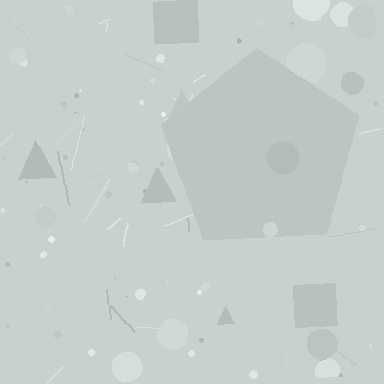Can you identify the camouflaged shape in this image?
The camouflaged shape is a pentagon.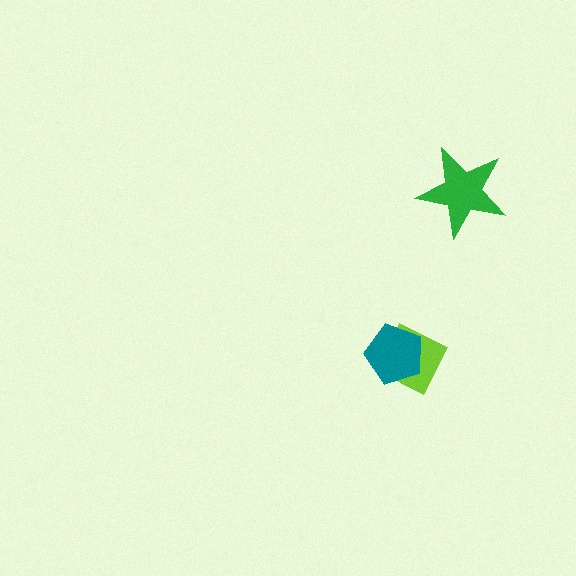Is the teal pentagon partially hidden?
No, no other shape covers it.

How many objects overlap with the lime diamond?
1 object overlaps with the lime diamond.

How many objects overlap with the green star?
0 objects overlap with the green star.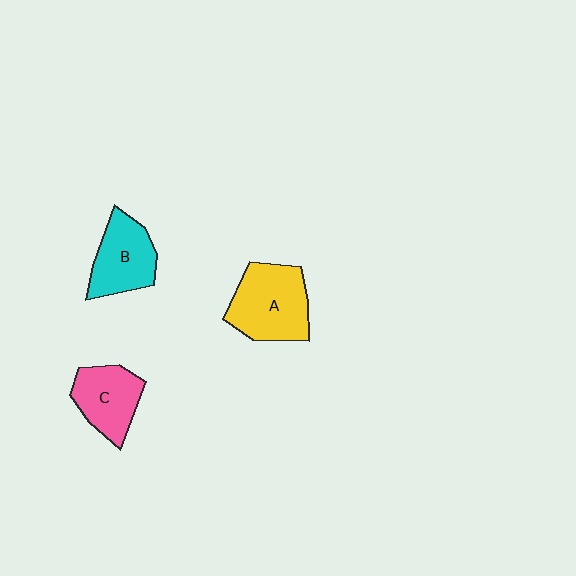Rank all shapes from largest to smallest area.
From largest to smallest: A (yellow), B (cyan), C (pink).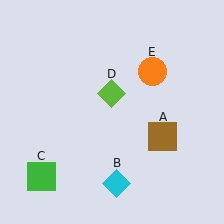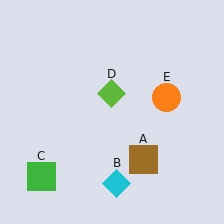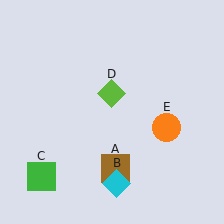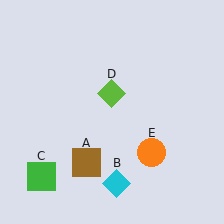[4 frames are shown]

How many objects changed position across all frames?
2 objects changed position: brown square (object A), orange circle (object E).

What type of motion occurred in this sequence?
The brown square (object A), orange circle (object E) rotated clockwise around the center of the scene.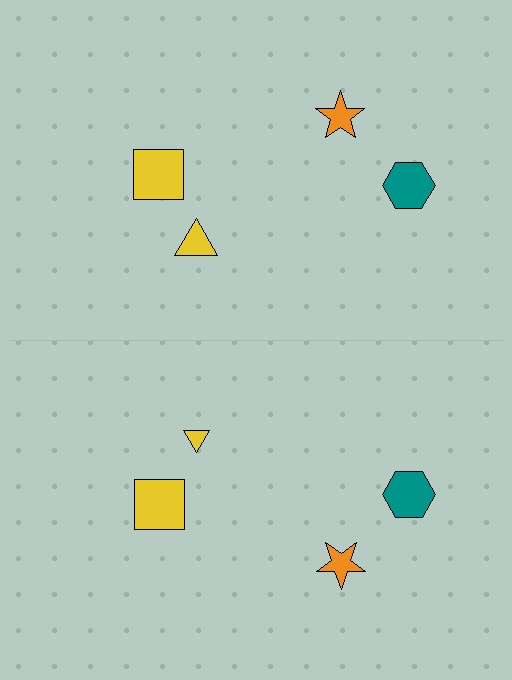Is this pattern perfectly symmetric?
No, the pattern is not perfectly symmetric. The yellow triangle on the bottom side has a different size than its mirror counterpart.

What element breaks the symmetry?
The yellow triangle on the bottom side has a different size than its mirror counterpart.